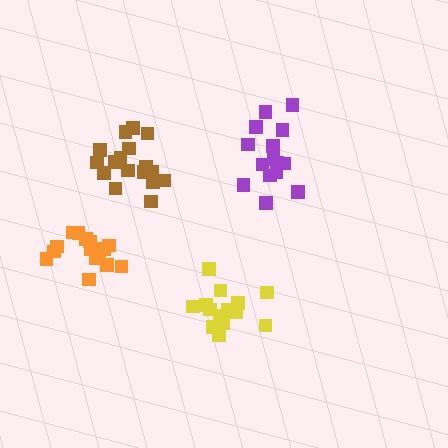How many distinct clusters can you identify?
There are 4 distinct clusters.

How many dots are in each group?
Group 1: 15 dots, Group 2: 17 dots, Group 3: 17 dots, Group 4: 15 dots (64 total).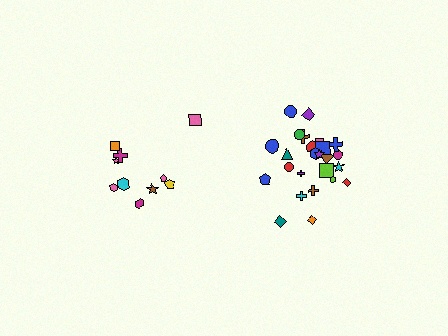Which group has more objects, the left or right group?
The right group.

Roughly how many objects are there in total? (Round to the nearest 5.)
Roughly 35 objects in total.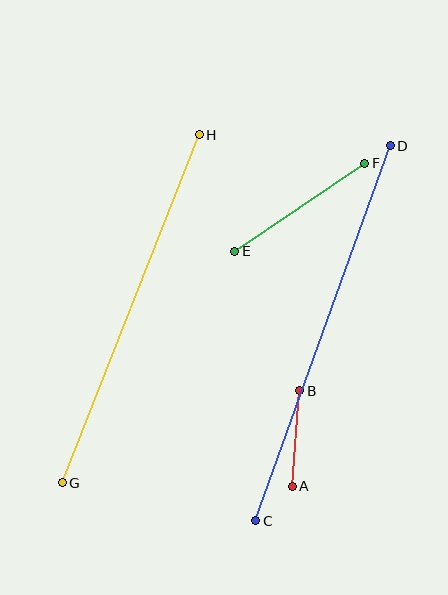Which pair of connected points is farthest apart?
Points C and D are farthest apart.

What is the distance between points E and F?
The distance is approximately 157 pixels.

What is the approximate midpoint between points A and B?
The midpoint is at approximately (296, 438) pixels.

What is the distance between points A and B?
The distance is approximately 96 pixels.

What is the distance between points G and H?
The distance is approximately 374 pixels.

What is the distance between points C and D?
The distance is approximately 398 pixels.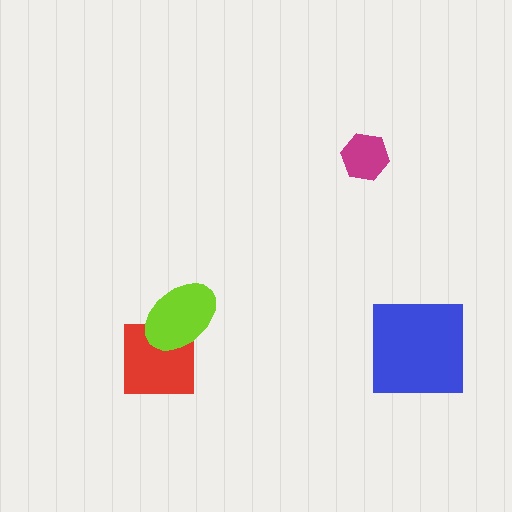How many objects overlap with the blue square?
0 objects overlap with the blue square.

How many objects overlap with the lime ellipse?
1 object overlaps with the lime ellipse.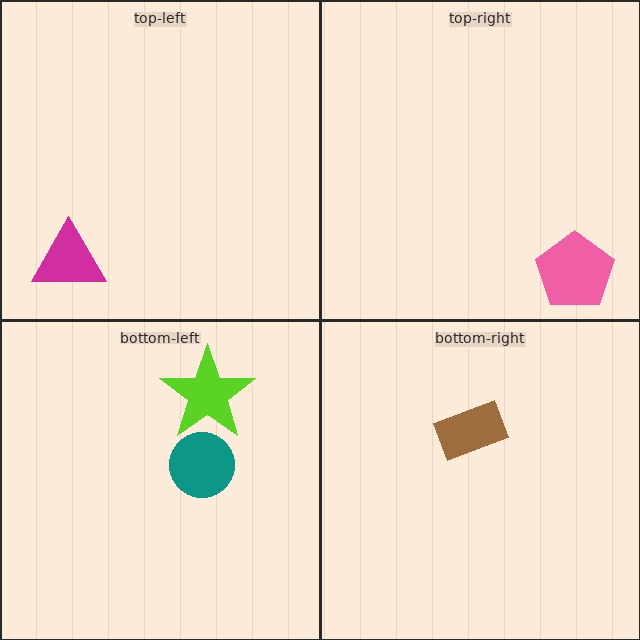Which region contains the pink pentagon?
The top-right region.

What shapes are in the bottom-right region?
The brown rectangle.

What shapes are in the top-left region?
The magenta triangle.